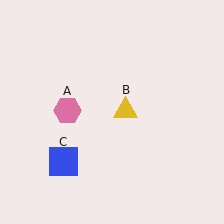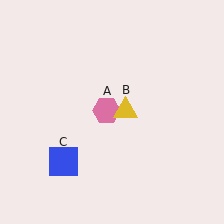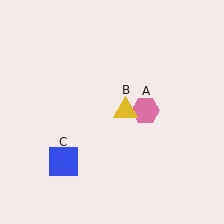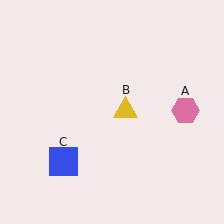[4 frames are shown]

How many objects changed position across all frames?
1 object changed position: pink hexagon (object A).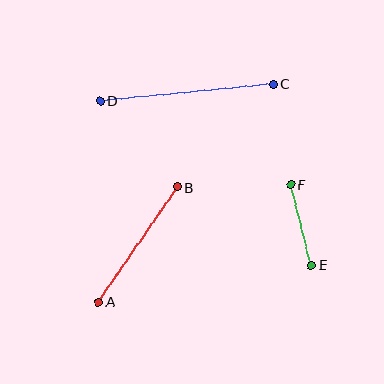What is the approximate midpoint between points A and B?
The midpoint is at approximately (138, 244) pixels.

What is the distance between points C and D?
The distance is approximately 174 pixels.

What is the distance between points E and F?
The distance is approximately 83 pixels.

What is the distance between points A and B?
The distance is approximately 139 pixels.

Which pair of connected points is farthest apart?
Points C and D are farthest apart.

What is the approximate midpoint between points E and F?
The midpoint is at approximately (301, 225) pixels.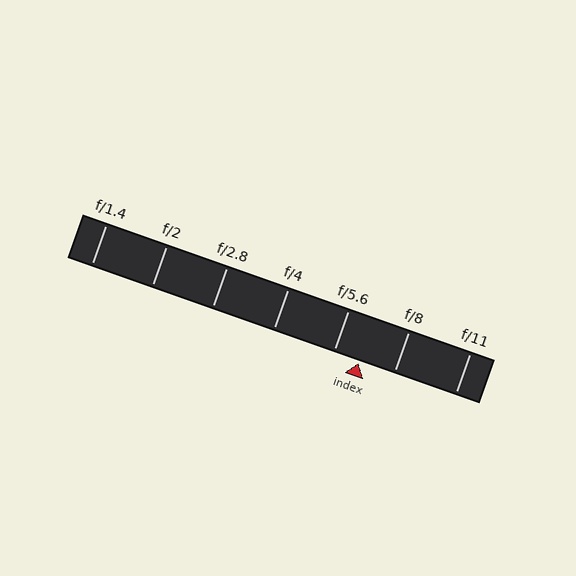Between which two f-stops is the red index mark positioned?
The index mark is between f/5.6 and f/8.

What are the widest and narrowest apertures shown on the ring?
The widest aperture shown is f/1.4 and the narrowest is f/11.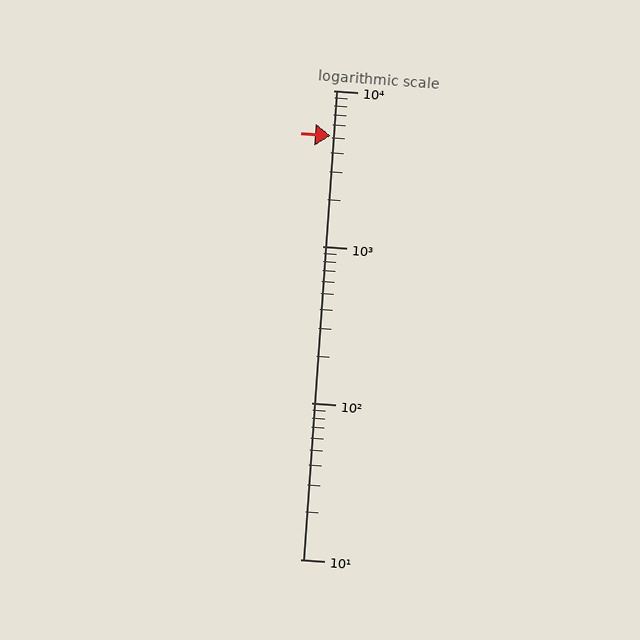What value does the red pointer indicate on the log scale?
The pointer indicates approximately 5100.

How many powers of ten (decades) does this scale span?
The scale spans 3 decades, from 10 to 10000.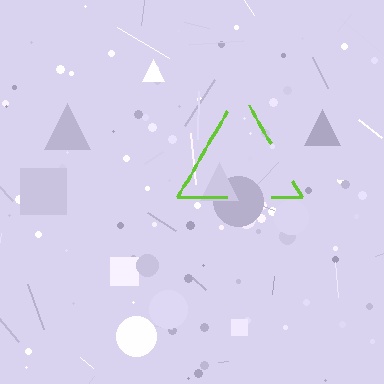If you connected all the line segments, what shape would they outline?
They would outline a triangle.